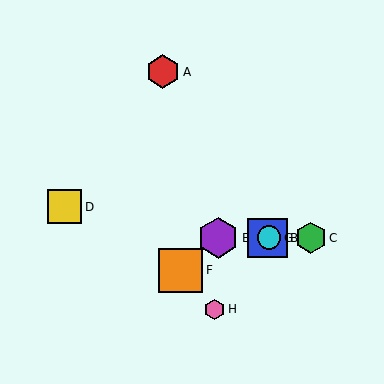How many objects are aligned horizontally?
4 objects (B, C, E, G) are aligned horizontally.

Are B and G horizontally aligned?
Yes, both are at y≈238.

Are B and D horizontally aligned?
No, B is at y≈238 and D is at y≈207.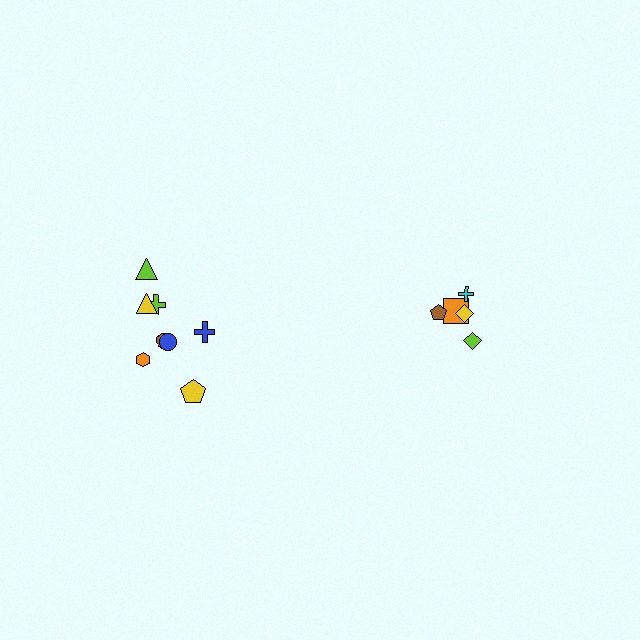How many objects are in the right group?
There are 5 objects.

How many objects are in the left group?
There are 8 objects.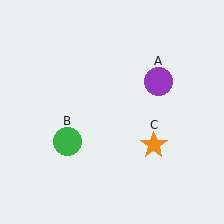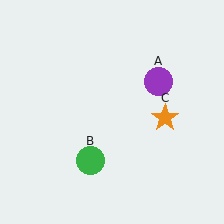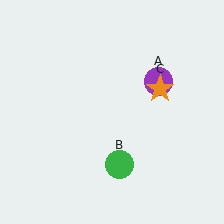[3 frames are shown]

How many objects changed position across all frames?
2 objects changed position: green circle (object B), orange star (object C).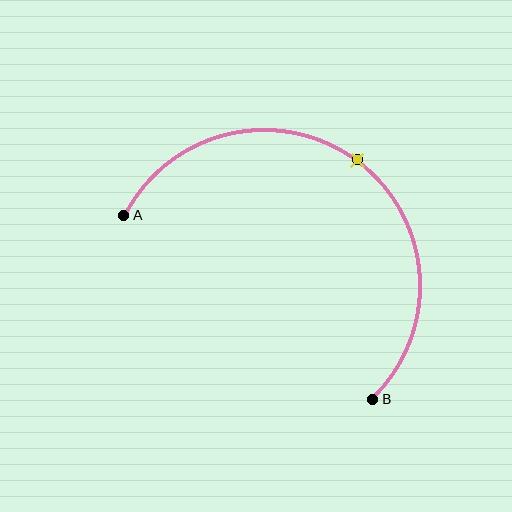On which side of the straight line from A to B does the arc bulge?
The arc bulges above and to the right of the straight line connecting A and B.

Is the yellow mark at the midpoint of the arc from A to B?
Yes. The yellow mark lies on the arc at equal arc-length from both A and B — it is the arc midpoint.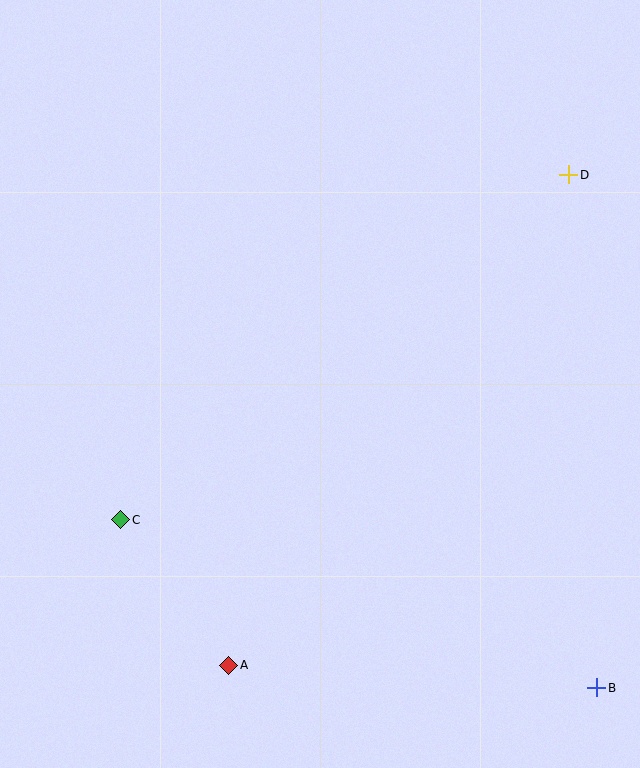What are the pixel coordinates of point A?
Point A is at (229, 665).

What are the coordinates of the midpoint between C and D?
The midpoint between C and D is at (345, 347).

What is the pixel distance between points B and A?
The distance between B and A is 369 pixels.